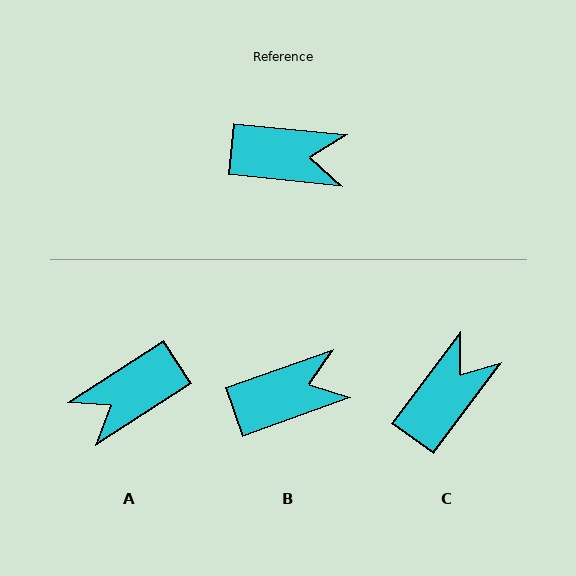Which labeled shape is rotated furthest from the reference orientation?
A, about 141 degrees away.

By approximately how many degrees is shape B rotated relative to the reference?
Approximately 26 degrees counter-clockwise.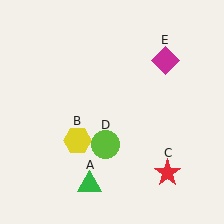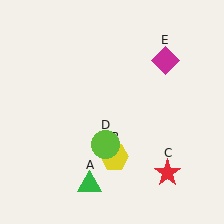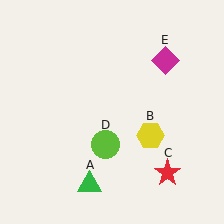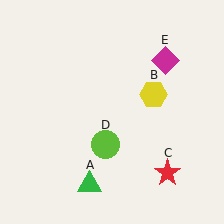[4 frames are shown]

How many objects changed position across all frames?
1 object changed position: yellow hexagon (object B).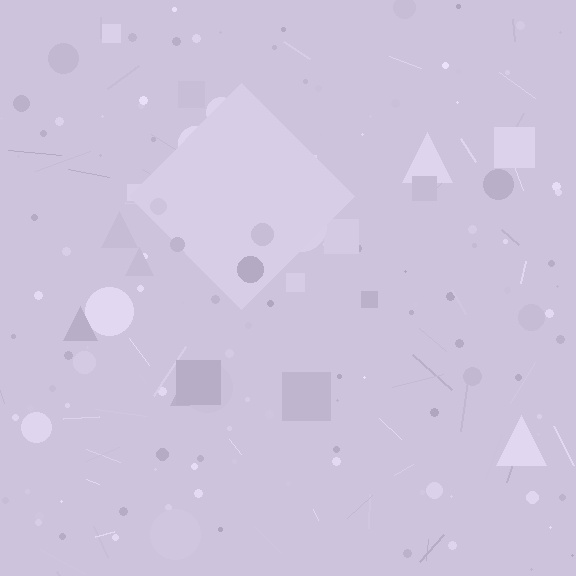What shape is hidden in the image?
A diamond is hidden in the image.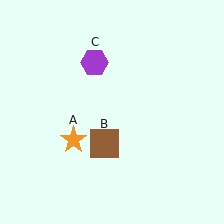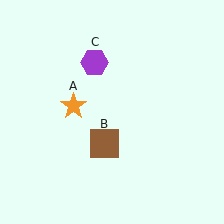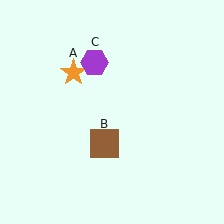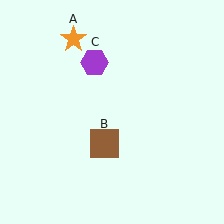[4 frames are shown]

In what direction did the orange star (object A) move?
The orange star (object A) moved up.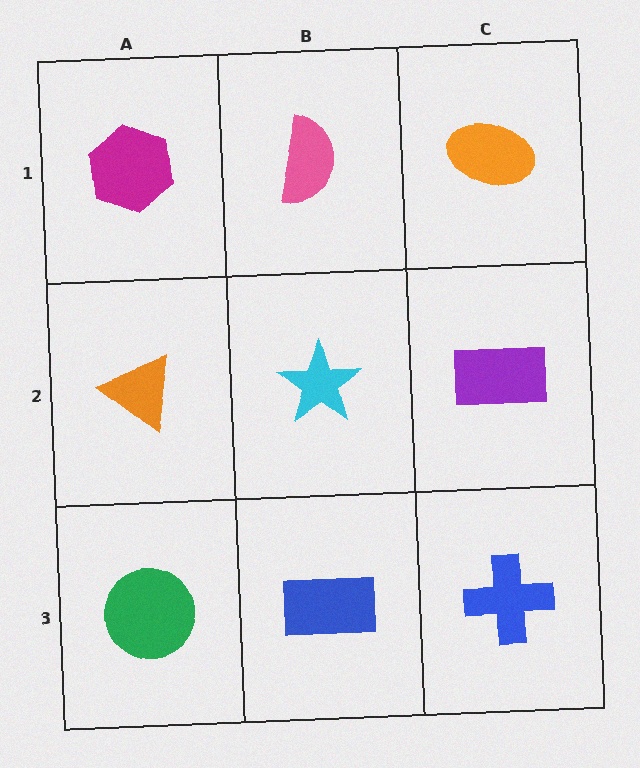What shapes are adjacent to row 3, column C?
A purple rectangle (row 2, column C), a blue rectangle (row 3, column B).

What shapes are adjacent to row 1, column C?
A purple rectangle (row 2, column C), a pink semicircle (row 1, column B).